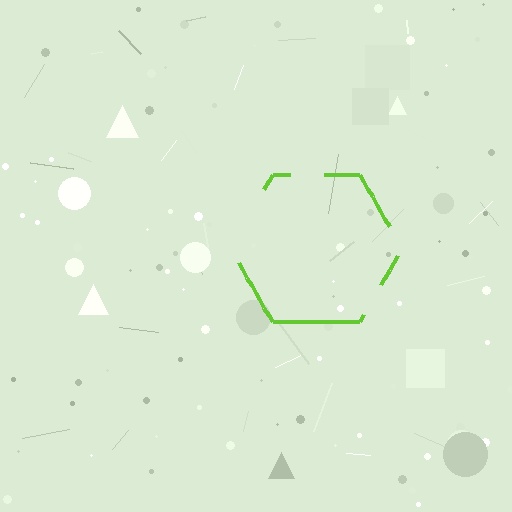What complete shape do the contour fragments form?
The contour fragments form a hexagon.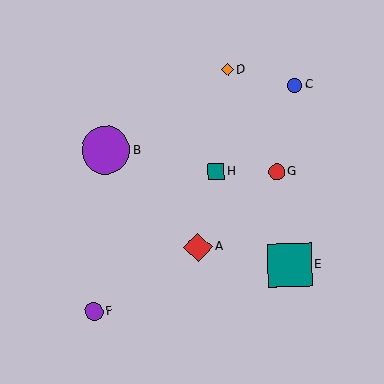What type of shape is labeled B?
Shape B is a purple circle.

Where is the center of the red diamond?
The center of the red diamond is at (198, 247).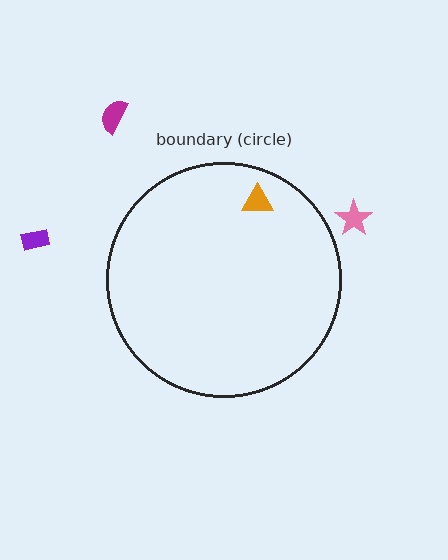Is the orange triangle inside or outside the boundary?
Inside.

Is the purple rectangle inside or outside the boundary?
Outside.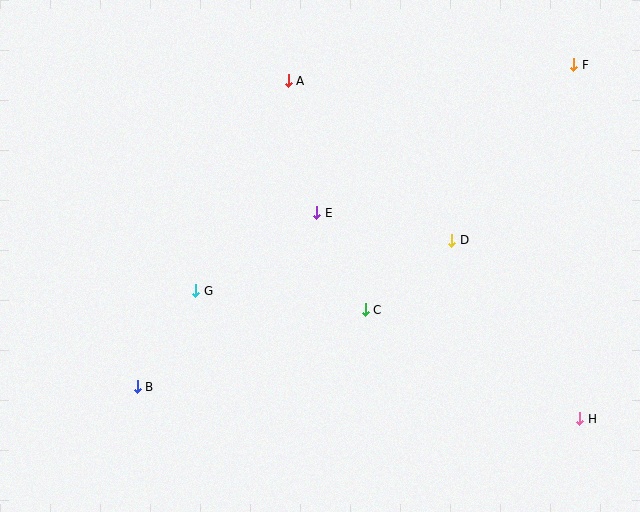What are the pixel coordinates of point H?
Point H is at (580, 419).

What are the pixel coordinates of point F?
Point F is at (574, 65).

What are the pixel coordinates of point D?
Point D is at (452, 240).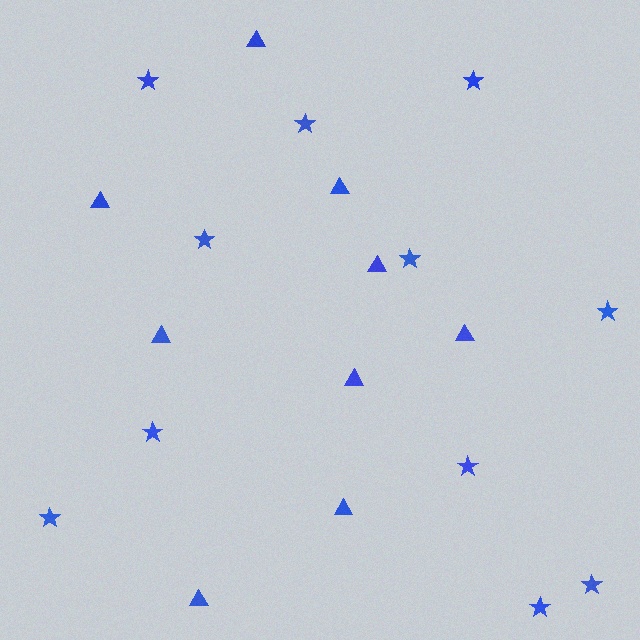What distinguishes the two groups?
There are 2 groups: one group of stars (11) and one group of triangles (9).